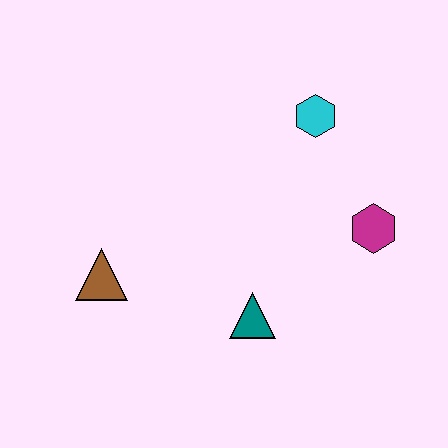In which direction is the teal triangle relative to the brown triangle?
The teal triangle is to the right of the brown triangle.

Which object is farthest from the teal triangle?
The cyan hexagon is farthest from the teal triangle.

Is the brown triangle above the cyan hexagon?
No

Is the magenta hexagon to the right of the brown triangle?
Yes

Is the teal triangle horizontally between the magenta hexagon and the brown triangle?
Yes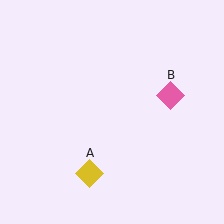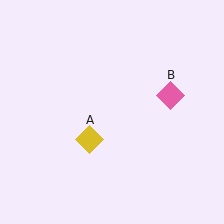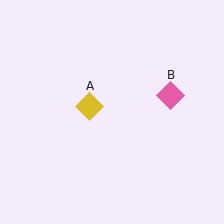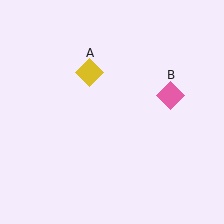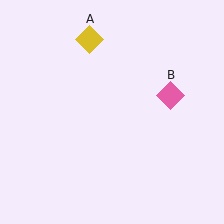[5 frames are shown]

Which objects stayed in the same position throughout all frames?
Pink diamond (object B) remained stationary.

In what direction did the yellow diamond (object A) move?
The yellow diamond (object A) moved up.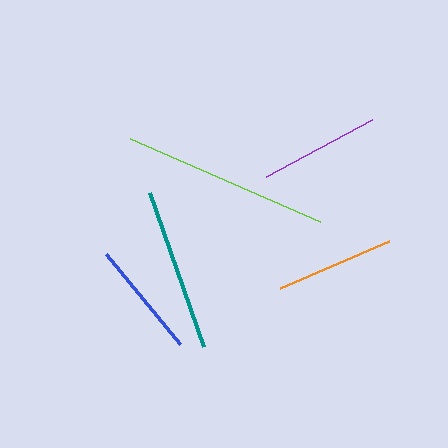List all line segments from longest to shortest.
From longest to shortest: lime, teal, purple, orange, blue.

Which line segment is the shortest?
The blue line is the shortest at approximately 117 pixels.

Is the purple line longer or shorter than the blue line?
The purple line is longer than the blue line.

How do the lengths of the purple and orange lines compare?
The purple and orange lines are approximately the same length.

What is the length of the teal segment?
The teal segment is approximately 164 pixels long.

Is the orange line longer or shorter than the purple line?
The purple line is longer than the orange line.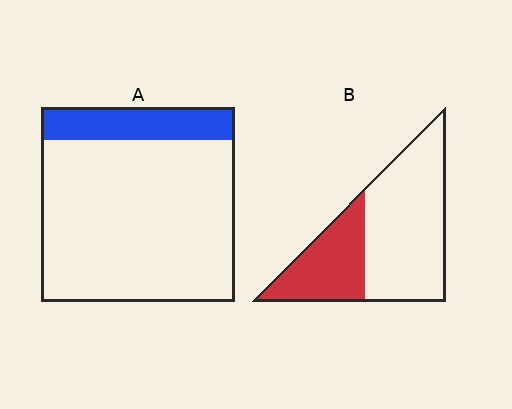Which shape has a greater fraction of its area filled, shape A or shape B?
Shape B.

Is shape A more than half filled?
No.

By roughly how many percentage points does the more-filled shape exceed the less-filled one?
By roughly 15 percentage points (B over A).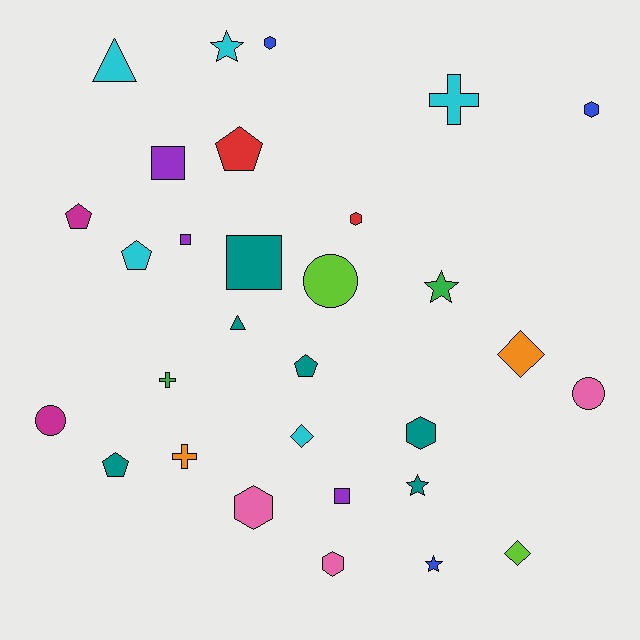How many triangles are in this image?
There are 2 triangles.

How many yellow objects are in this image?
There are no yellow objects.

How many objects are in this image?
There are 30 objects.